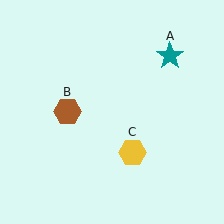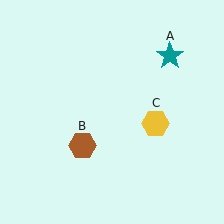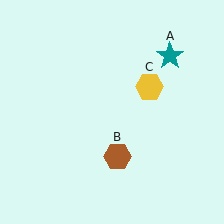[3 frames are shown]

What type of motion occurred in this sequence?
The brown hexagon (object B), yellow hexagon (object C) rotated counterclockwise around the center of the scene.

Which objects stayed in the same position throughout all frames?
Teal star (object A) remained stationary.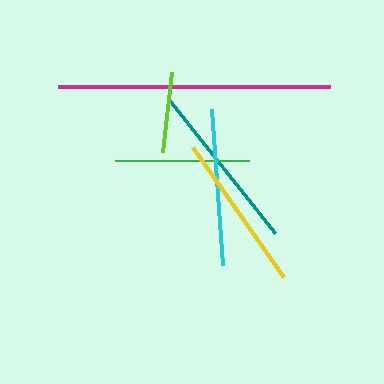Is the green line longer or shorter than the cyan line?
The cyan line is longer than the green line.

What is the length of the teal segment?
The teal segment is approximately 169 pixels long.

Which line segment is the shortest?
The lime line is the shortest at approximately 80 pixels.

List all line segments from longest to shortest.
From longest to shortest: magenta, teal, yellow, cyan, green, lime.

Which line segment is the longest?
The magenta line is the longest at approximately 272 pixels.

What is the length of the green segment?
The green segment is approximately 134 pixels long.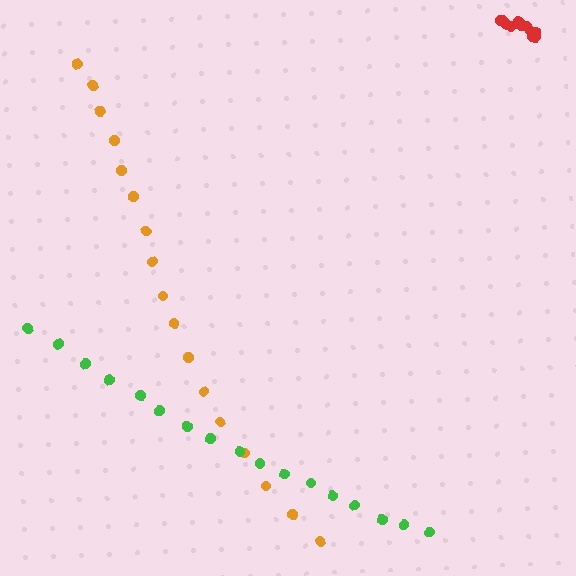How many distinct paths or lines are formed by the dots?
There are 3 distinct paths.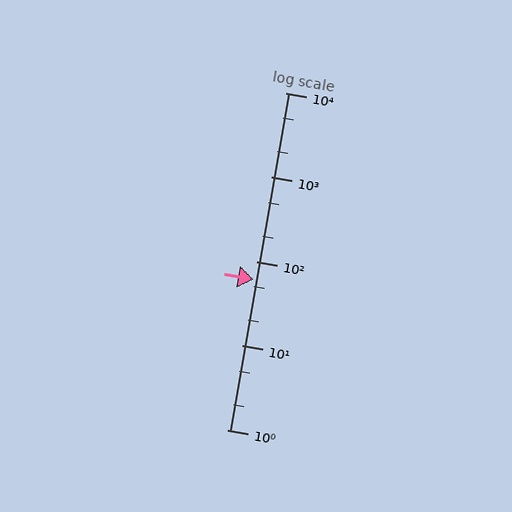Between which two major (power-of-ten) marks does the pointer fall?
The pointer is between 10 and 100.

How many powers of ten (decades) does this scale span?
The scale spans 4 decades, from 1 to 10000.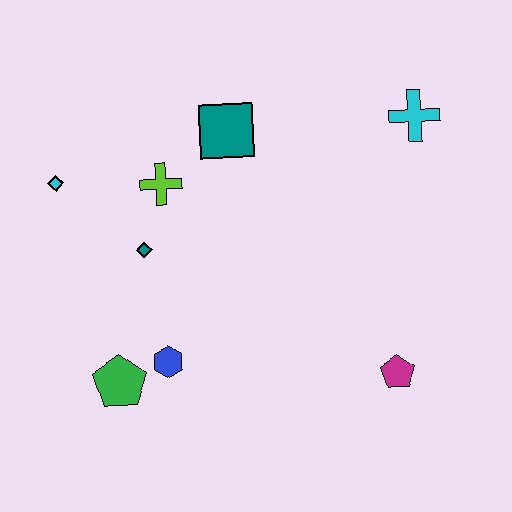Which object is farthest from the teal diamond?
The cyan cross is farthest from the teal diamond.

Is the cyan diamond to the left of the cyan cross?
Yes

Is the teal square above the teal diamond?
Yes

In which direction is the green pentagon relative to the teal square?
The green pentagon is below the teal square.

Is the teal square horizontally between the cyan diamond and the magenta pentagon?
Yes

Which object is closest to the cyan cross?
The teal square is closest to the cyan cross.